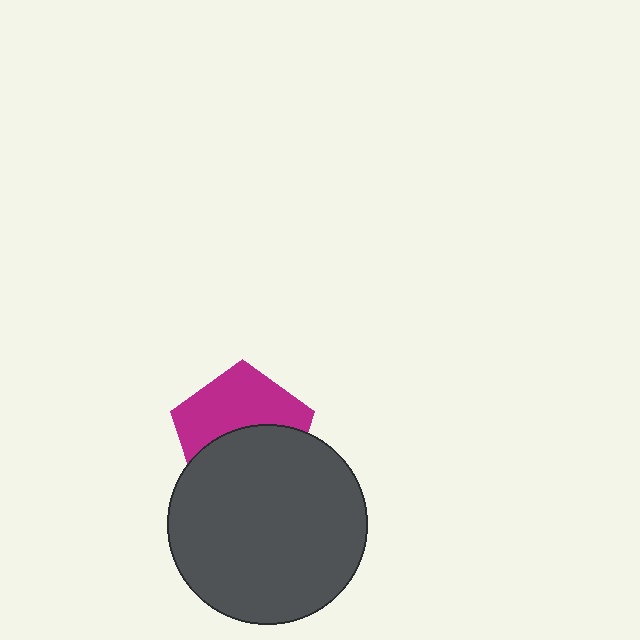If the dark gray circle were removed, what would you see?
You would see the complete magenta pentagon.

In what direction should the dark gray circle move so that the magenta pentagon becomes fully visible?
The dark gray circle should move down. That is the shortest direction to clear the overlap and leave the magenta pentagon fully visible.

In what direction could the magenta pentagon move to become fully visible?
The magenta pentagon could move up. That would shift it out from behind the dark gray circle entirely.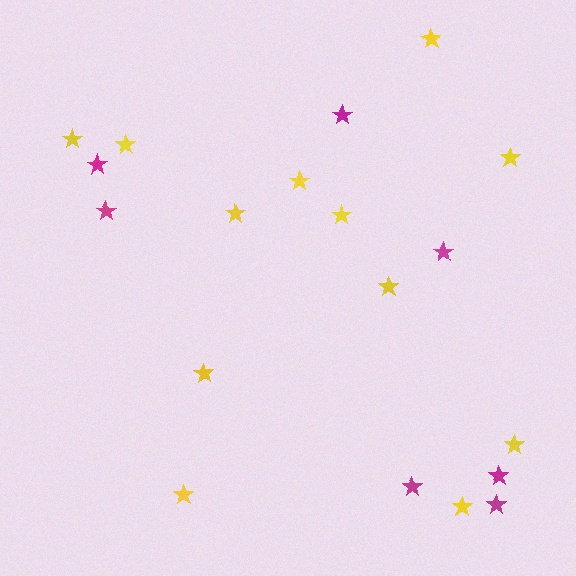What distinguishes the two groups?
There are 2 groups: one group of magenta stars (7) and one group of yellow stars (12).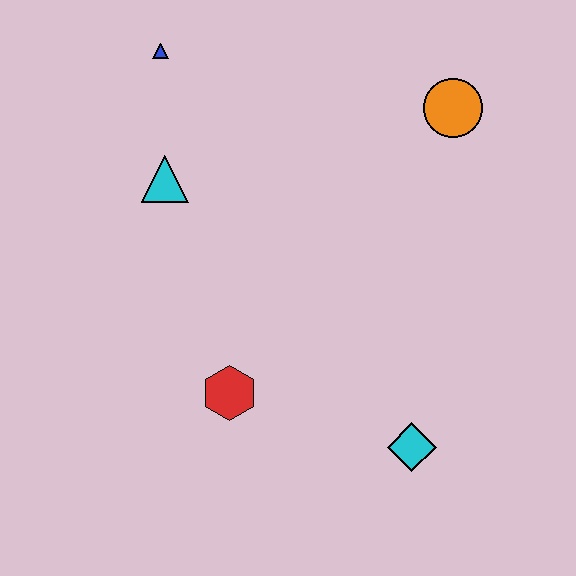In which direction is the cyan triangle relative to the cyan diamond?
The cyan triangle is above the cyan diamond.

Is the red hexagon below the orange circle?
Yes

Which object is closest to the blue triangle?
The cyan triangle is closest to the blue triangle.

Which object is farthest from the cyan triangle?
The cyan diamond is farthest from the cyan triangle.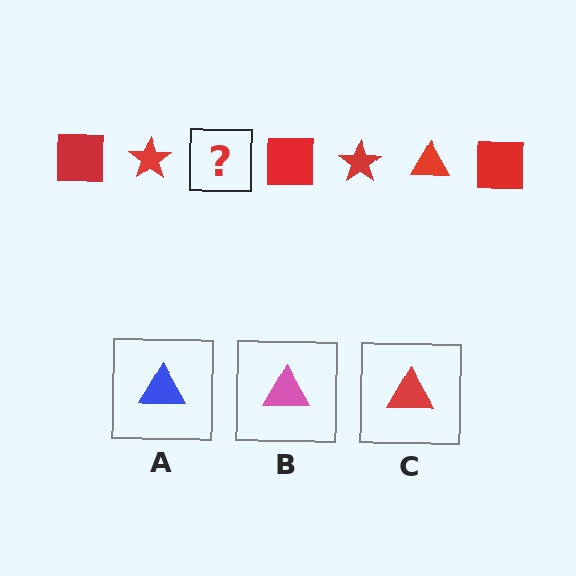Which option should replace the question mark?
Option C.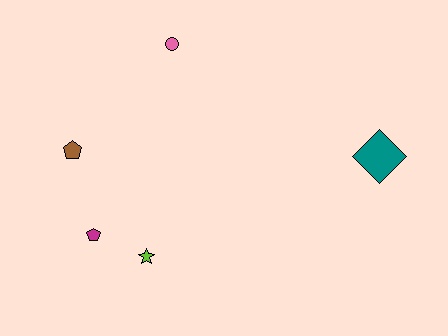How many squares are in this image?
There are no squares.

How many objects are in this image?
There are 5 objects.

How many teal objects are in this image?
There is 1 teal object.